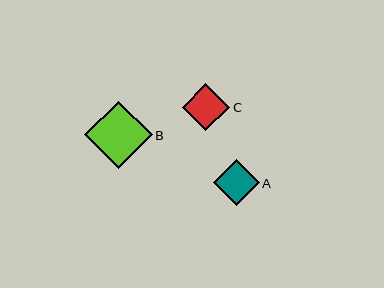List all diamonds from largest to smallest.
From largest to smallest: B, C, A.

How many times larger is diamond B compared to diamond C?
Diamond B is approximately 1.4 times the size of diamond C.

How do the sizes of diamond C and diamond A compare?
Diamond C and diamond A are approximately the same size.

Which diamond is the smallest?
Diamond A is the smallest with a size of approximately 46 pixels.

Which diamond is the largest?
Diamond B is the largest with a size of approximately 67 pixels.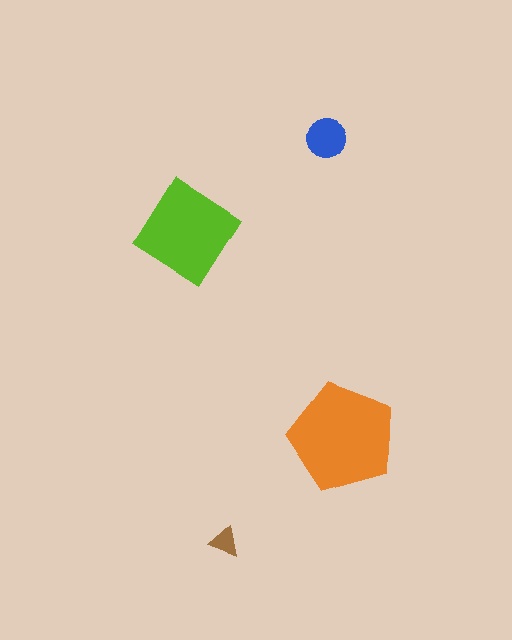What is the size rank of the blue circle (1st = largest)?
3rd.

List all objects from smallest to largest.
The brown triangle, the blue circle, the lime diamond, the orange pentagon.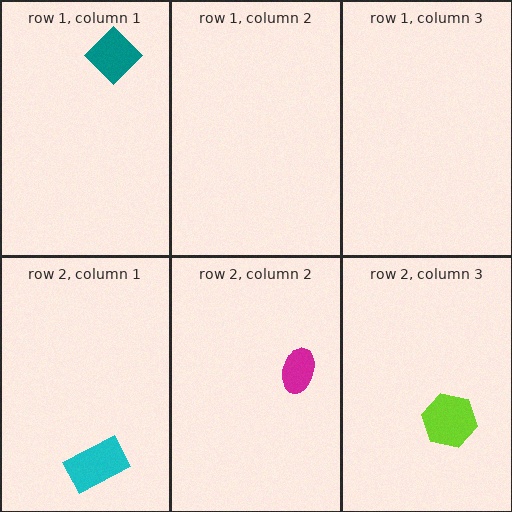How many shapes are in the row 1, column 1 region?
1.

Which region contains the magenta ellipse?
The row 2, column 2 region.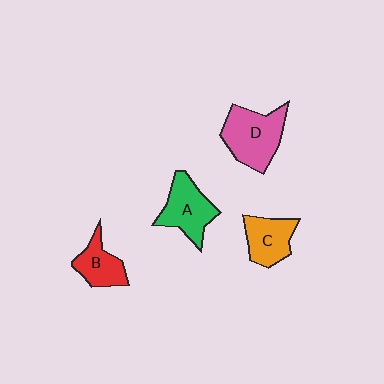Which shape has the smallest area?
Shape B (red).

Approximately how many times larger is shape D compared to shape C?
Approximately 1.4 times.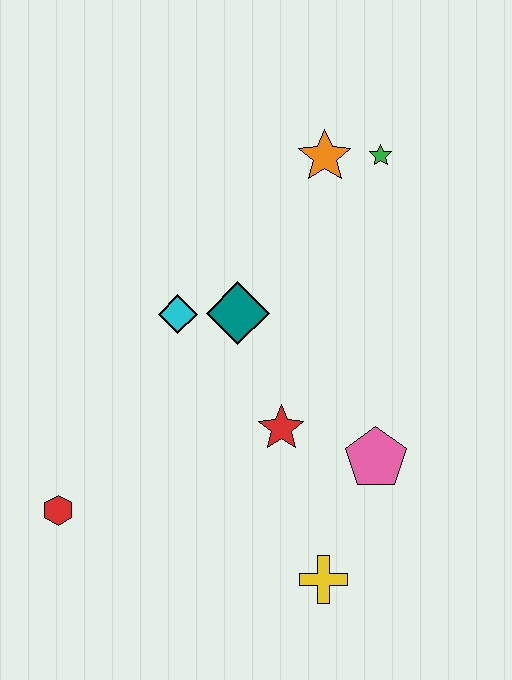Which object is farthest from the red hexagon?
The green star is farthest from the red hexagon.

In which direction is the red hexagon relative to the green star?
The red hexagon is below the green star.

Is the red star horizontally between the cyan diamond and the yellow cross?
Yes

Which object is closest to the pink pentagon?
The red star is closest to the pink pentagon.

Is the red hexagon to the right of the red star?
No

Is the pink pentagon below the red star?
Yes